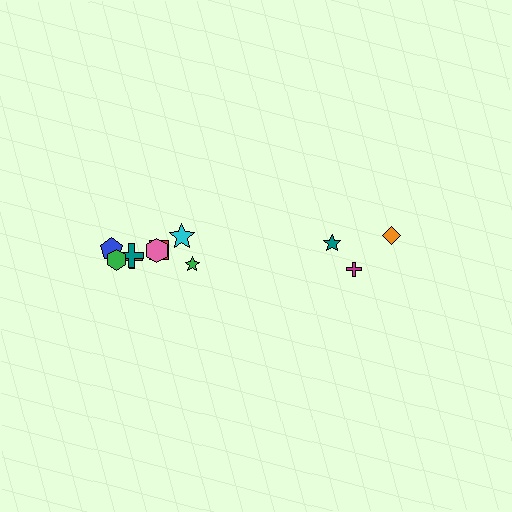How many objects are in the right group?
There are 3 objects.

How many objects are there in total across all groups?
There are 11 objects.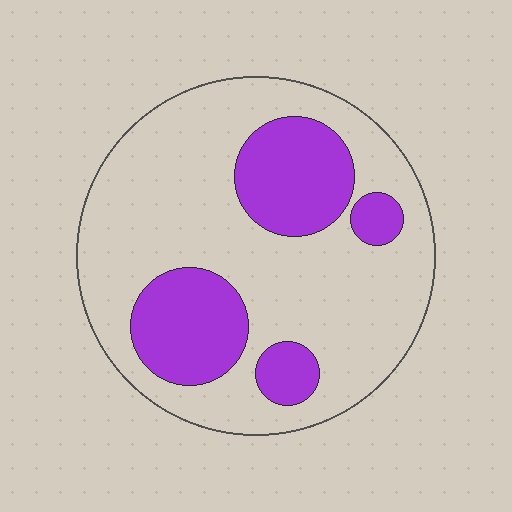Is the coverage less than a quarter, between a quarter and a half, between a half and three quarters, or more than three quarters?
Between a quarter and a half.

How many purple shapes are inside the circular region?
4.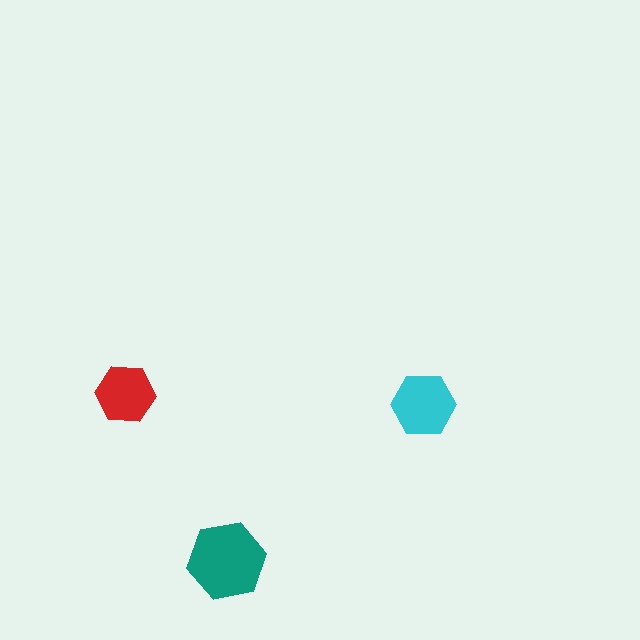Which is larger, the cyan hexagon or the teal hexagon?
The teal one.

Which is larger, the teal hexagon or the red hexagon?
The teal one.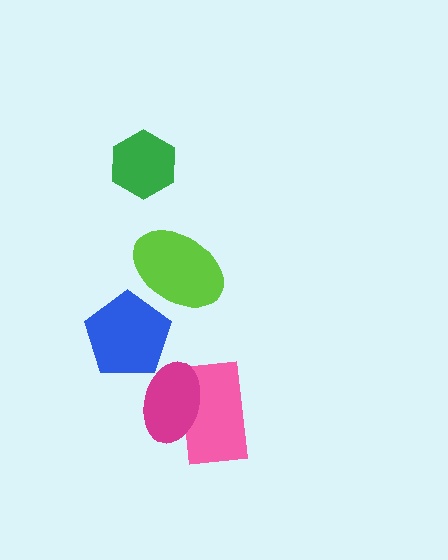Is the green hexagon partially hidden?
No, no other shape covers it.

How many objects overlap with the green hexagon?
0 objects overlap with the green hexagon.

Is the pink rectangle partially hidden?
Yes, it is partially covered by another shape.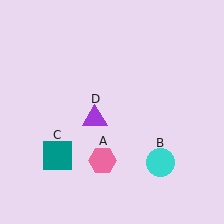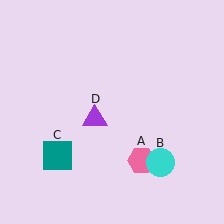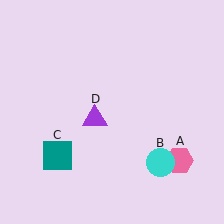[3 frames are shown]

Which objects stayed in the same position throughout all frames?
Cyan circle (object B) and teal square (object C) and purple triangle (object D) remained stationary.